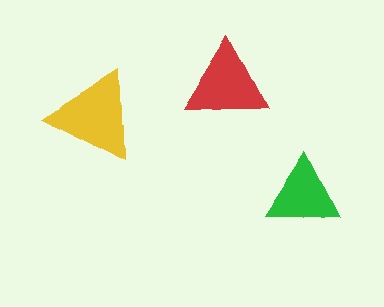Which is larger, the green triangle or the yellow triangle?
The yellow one.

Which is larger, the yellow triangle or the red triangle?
The yellow one.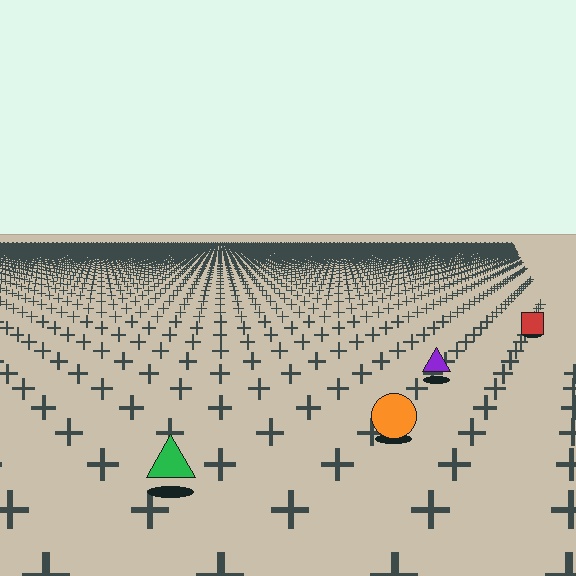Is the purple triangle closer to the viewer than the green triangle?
No. The green triangle is closer — you can tell from the texture gradient: the ground texture is coarser near it.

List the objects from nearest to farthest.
From nearest to farthest: the green triangle, the orange circle, the purple triangle, the red square.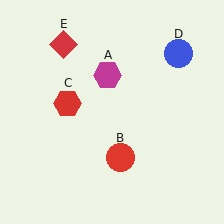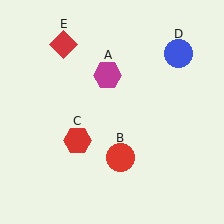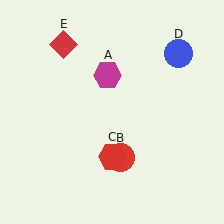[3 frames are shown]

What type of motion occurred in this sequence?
The red hexagon (object C) rotated counterclockwise around the center of the scene.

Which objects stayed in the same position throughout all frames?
Magenta hexagon (object A) and red circle (object B) and blue circle (object D) and red diamond (object E) remained stationary.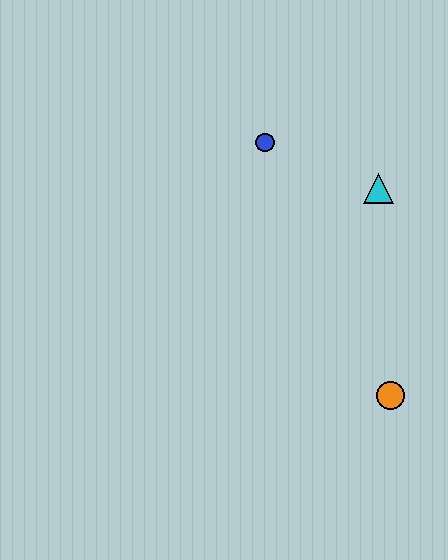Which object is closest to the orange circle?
The cyan triangle is closest to the orange circle.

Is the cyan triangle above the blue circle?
No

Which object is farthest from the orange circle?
The blue circle is farthest from the orange circle.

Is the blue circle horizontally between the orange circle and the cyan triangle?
No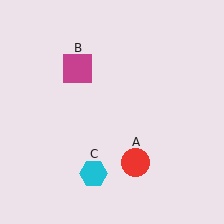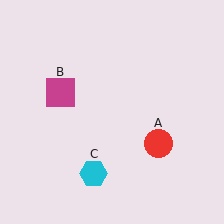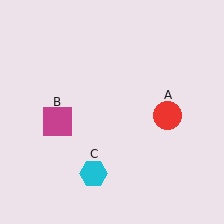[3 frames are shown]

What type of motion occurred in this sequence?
The red circle (object A), magenta square (object B) rotated counterclockwise around the center of the scene.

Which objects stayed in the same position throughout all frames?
Cyan hexagon (object C) remained stationary.